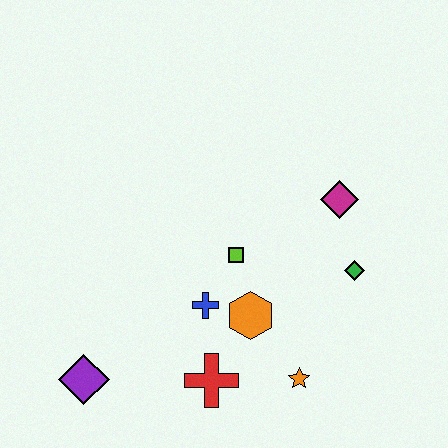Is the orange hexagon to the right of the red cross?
Yes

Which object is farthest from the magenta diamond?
The purple diamond is farthest from the magenta diamond.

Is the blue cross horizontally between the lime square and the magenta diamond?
No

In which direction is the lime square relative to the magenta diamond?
The lime square is to the left of the magenta diamond.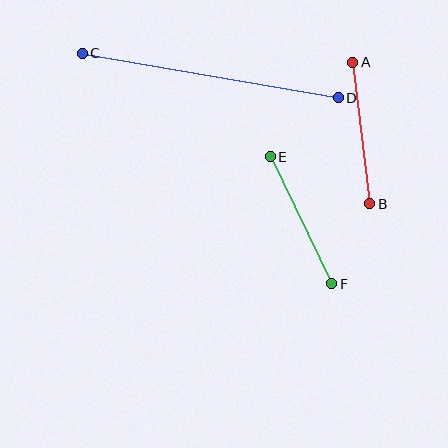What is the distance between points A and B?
The distance is approximately 143 pixels.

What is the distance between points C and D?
The distance is approximately 260 pixels.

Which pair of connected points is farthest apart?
Points C and D are farthest apart.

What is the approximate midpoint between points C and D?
The midpoint is at approximately (210, 75) pixels.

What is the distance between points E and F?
The distance is approximately 141 pixels.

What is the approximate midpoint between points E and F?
The midpoint is at approximately (301, 220) pixels.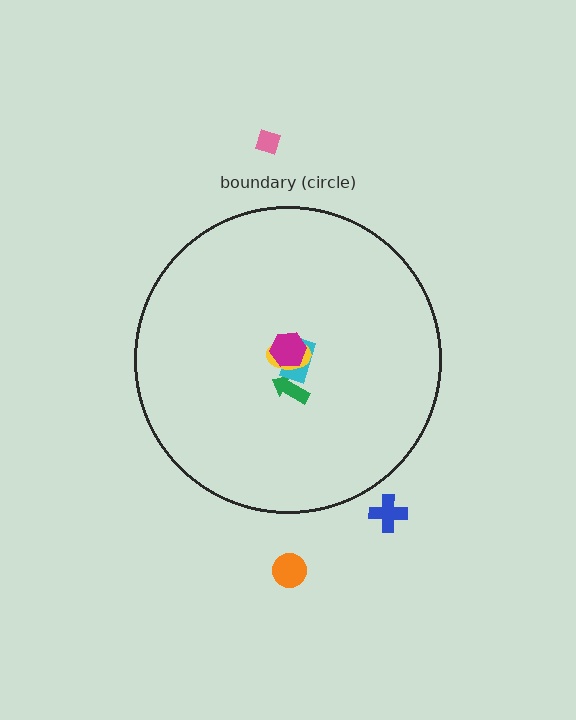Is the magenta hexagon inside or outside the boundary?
Inside.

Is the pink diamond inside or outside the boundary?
Outside.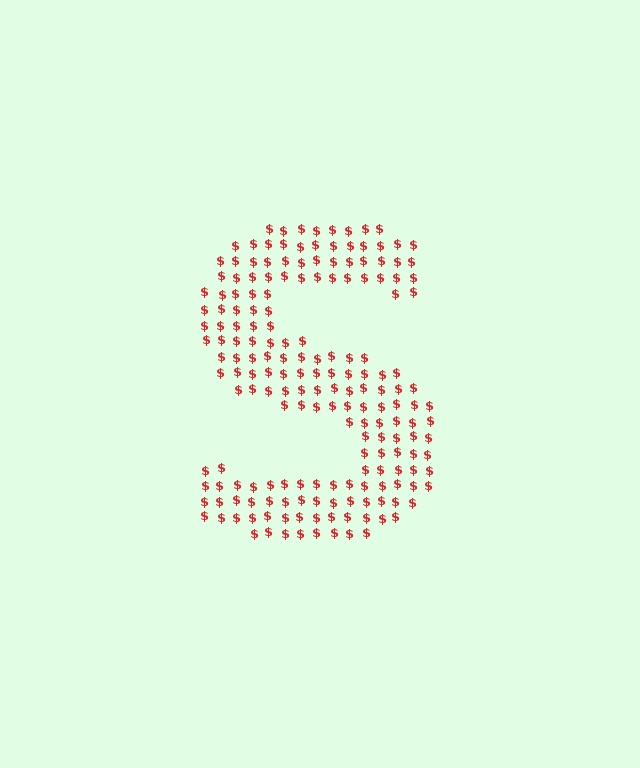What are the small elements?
The small elements are dollar signs.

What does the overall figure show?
The overall figure shows the letter S.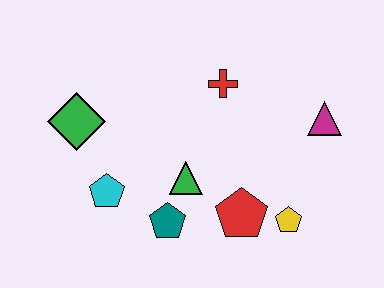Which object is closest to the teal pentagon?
The green triangle is closest to the teal pentagon.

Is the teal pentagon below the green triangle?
Yes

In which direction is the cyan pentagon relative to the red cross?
The cyan pentagon is to the left of the red cross.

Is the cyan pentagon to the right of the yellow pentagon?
No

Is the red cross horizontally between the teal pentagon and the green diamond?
No